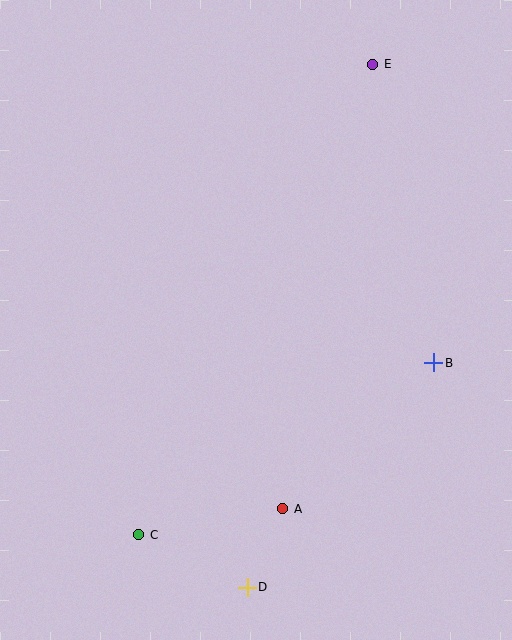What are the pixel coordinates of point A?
Point A is at (283, 509).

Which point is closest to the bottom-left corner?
Point C is closest to the bottom-left corner.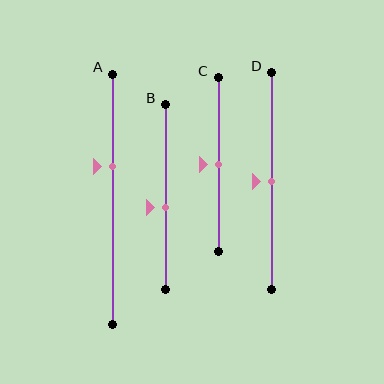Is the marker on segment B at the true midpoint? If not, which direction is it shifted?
No, the marker on segment B is shifted downward by about 6% of the segment length.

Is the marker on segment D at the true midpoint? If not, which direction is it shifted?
Yes, the marker on segment D is at the true midpoint.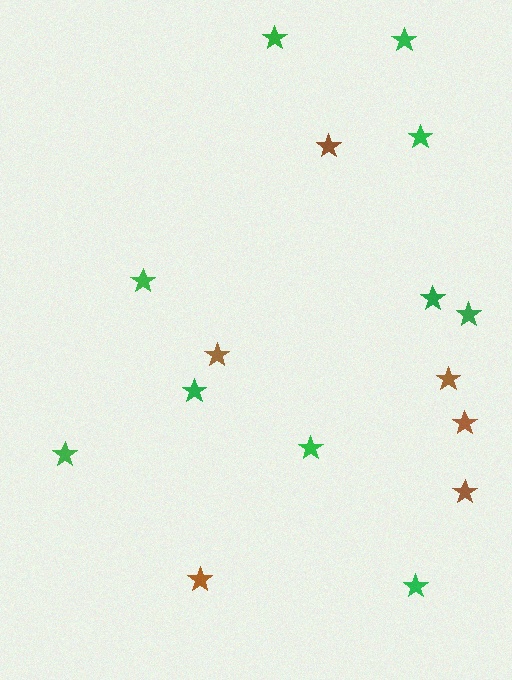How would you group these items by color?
There are 2 groups: one group of brown stars (6) and one group of green stars (10).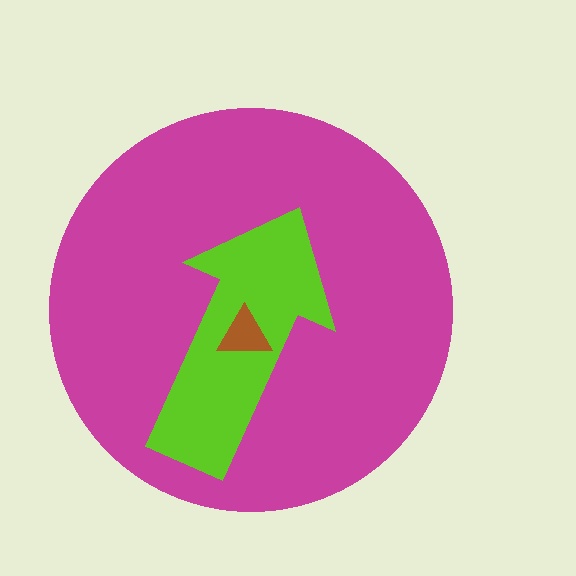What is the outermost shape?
The magenta circle.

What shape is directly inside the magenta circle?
The lime arrow.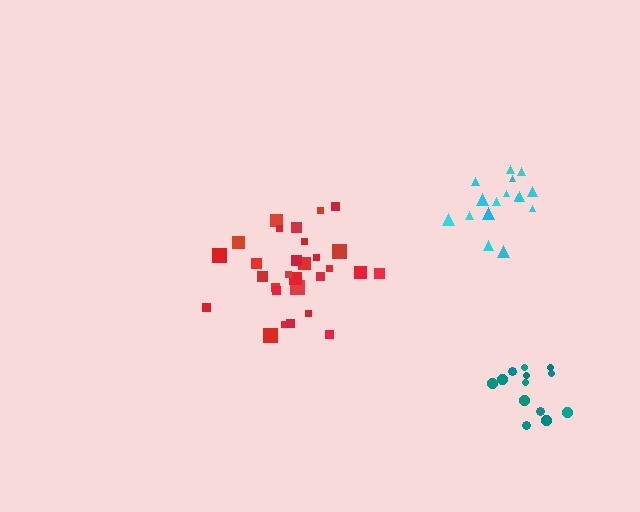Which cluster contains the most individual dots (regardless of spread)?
Red (29).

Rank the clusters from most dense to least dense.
cyan, teal, red.